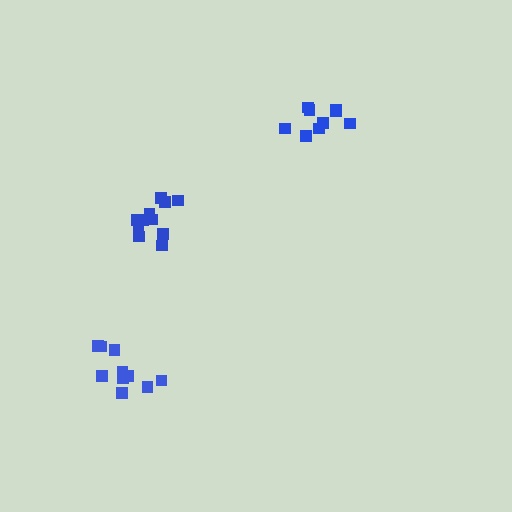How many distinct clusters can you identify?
There are 3 distinct clusters.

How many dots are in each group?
Group 1: 10 dots, Group 2: 9 dots, Group 3: 11 dots (30 total).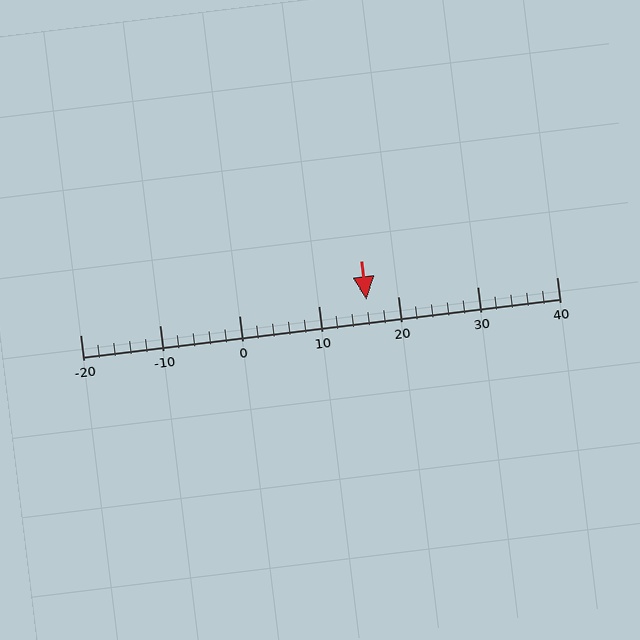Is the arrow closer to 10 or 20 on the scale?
The arrow is closer to 20.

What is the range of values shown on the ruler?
The ruler shows values from -20 to 40.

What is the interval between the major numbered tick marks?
The major tick marks are spaced 10 units apart.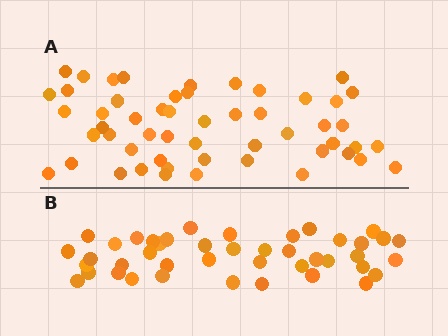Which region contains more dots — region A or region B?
Region A (the top region) has more dots.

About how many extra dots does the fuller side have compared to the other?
Region A has roughly 10 or so more dots than region B.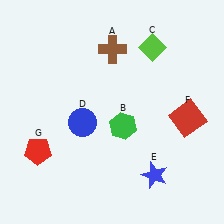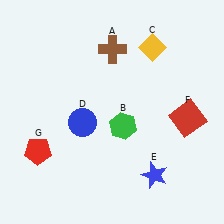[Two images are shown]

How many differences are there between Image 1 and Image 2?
There is 1 difference between the two images.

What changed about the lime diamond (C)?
In Image 1, C is lime. In Image 2, it changed to yellow.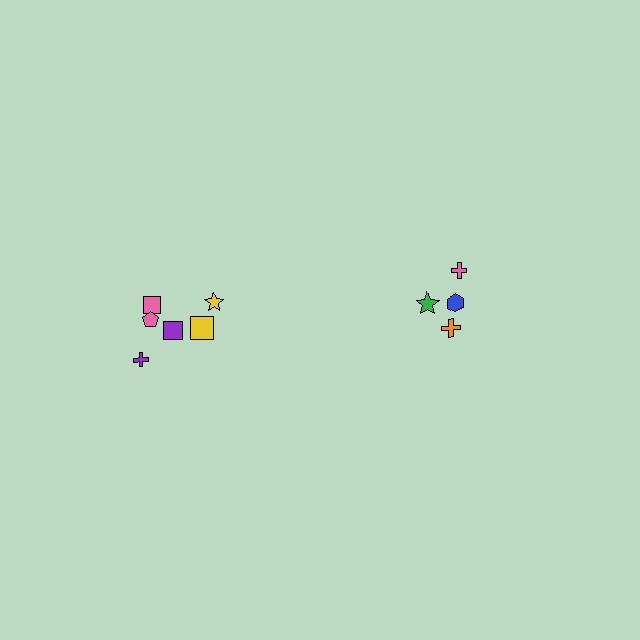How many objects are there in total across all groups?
There are 10 objects.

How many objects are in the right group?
There are 4 objects.